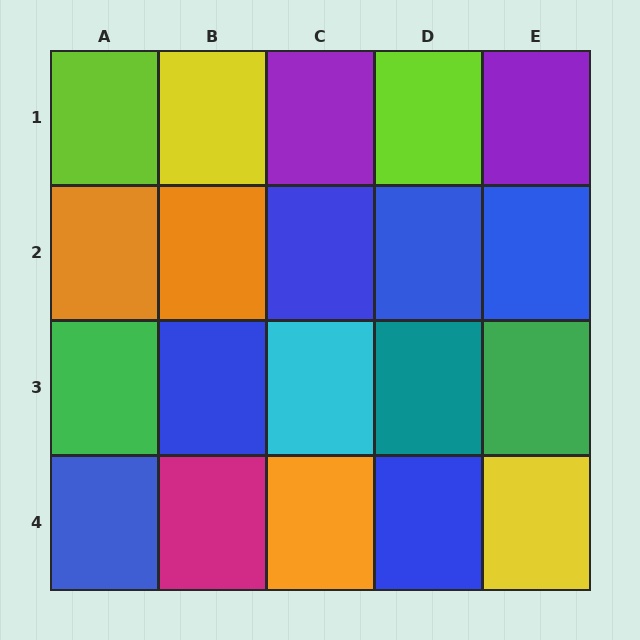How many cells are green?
2 cells are green.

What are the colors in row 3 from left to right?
Green, blue, cyan, teal, green.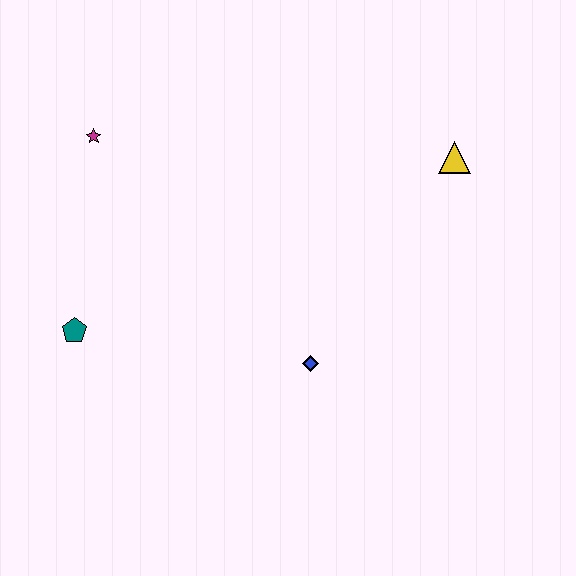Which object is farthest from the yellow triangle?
The teal pentagon is farthest from the yellow triangle.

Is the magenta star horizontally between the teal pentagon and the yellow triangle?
Yes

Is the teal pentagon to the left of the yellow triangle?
Yes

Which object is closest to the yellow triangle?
The blue diamond is closest to the yellow triangle.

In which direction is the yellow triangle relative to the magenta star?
The yellow triangle is to the right of the magenta star.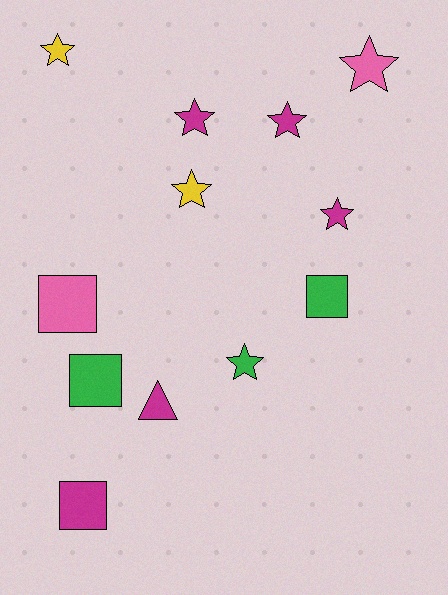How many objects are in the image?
There are 12 objects.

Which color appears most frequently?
Magenta, with 5 objects.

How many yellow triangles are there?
There are no yellow triangles.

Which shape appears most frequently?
Star, with 7 objects.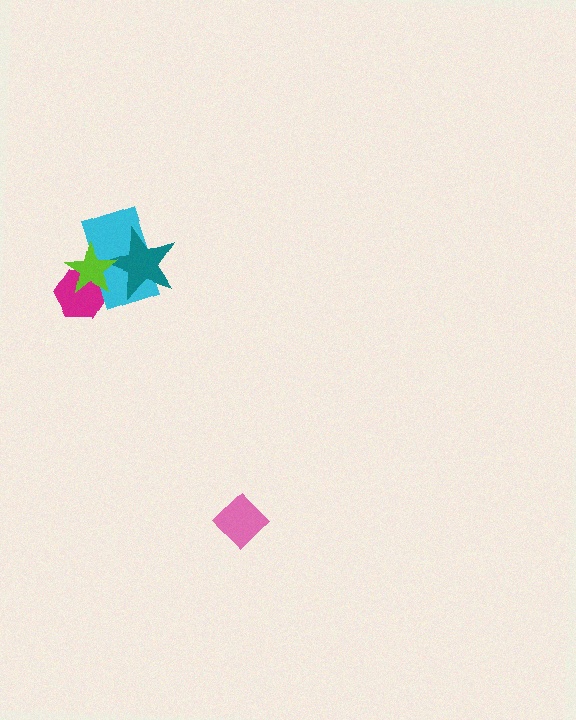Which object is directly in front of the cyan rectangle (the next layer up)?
The teal star is directly in front of the cyan rectangle.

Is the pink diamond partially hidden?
No, no other shape covers it.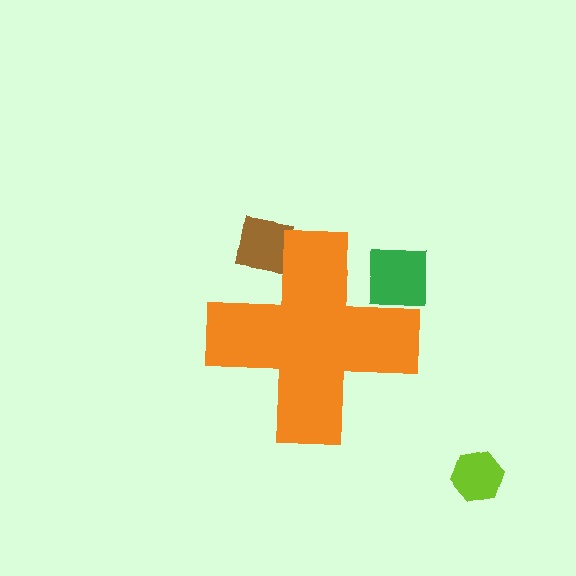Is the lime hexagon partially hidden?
No, the lime hexagon is fully visible.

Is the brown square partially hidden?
Yes, the brown square is partially hidden behind the orange cross.